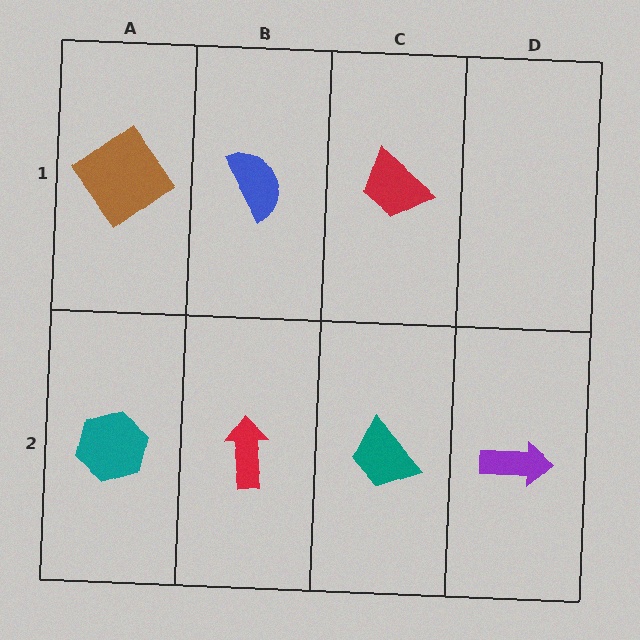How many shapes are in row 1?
3 shapes.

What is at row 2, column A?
A teal hexagon.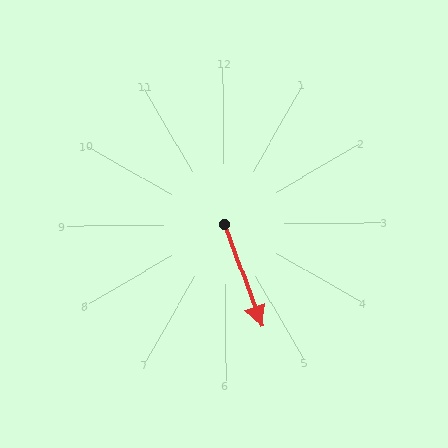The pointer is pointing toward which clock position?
Roughly 5 o'clock.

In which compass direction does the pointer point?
South.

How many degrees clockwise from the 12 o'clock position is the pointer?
Approximately 160 degrees.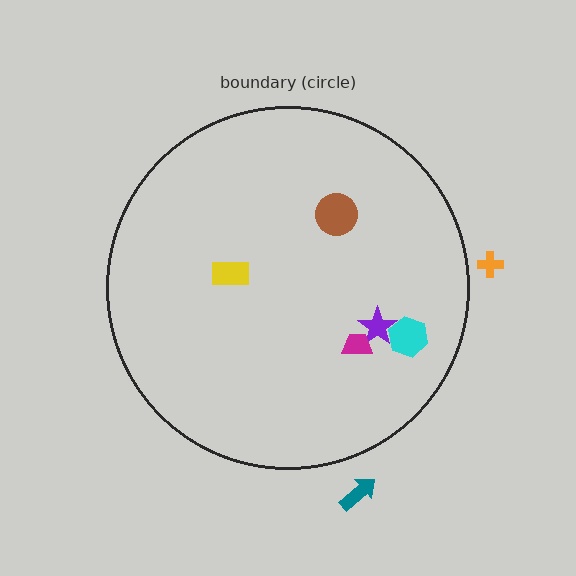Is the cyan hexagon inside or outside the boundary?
Inside.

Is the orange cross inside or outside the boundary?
Outside.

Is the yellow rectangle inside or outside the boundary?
Inside.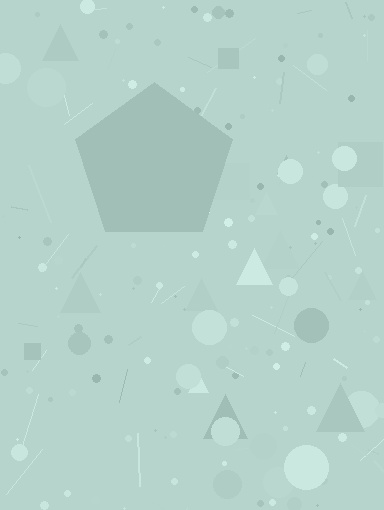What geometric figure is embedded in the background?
A pentagon is embedded in the background.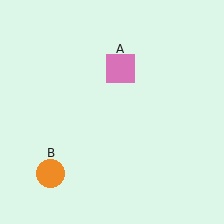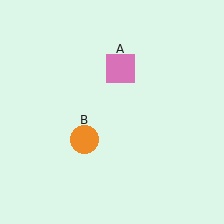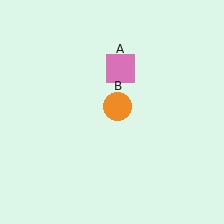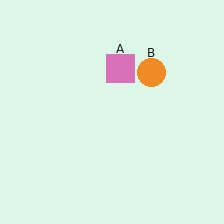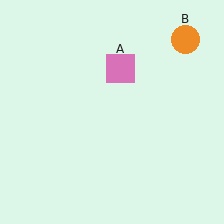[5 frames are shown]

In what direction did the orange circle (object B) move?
The orange circle (object B) moved up and to the right.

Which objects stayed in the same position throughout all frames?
Pink square (object A) remained stationary.